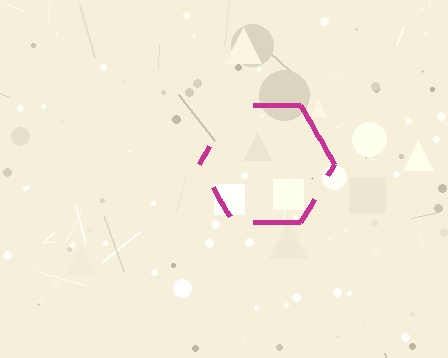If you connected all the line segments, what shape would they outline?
They would outline a hexagon.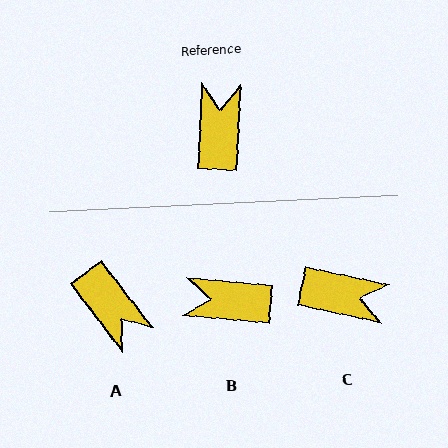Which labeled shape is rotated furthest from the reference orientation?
A, about 140 degrees away.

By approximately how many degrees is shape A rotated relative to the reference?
Approximately 140 degrees clockwise.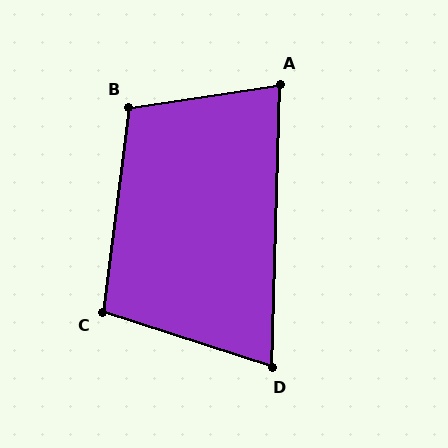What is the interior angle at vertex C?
Approximately 100 degrees (obtuse).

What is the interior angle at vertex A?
Approximately 80 degrees (acute).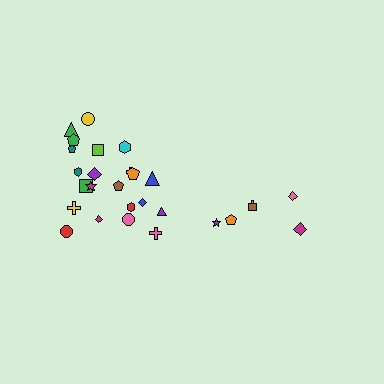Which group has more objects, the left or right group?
The left group.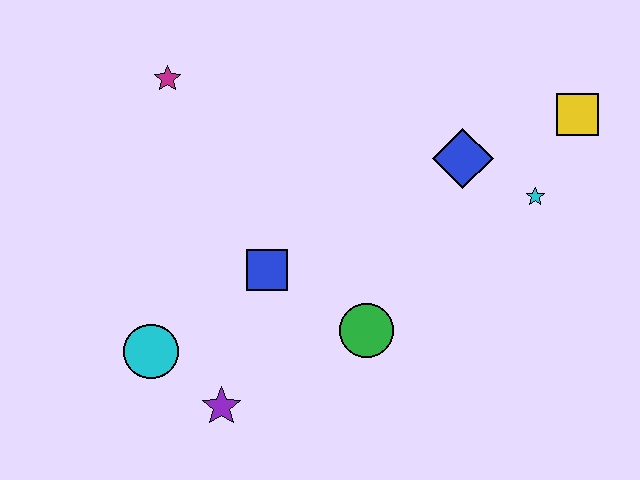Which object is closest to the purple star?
The cyan circle is closest to the purple star.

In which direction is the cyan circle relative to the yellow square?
The cyan circle is to the left of the yellow square.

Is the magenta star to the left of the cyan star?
Yes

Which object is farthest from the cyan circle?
The yellow square is farthest from the cyan circle.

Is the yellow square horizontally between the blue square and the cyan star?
No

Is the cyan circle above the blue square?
No